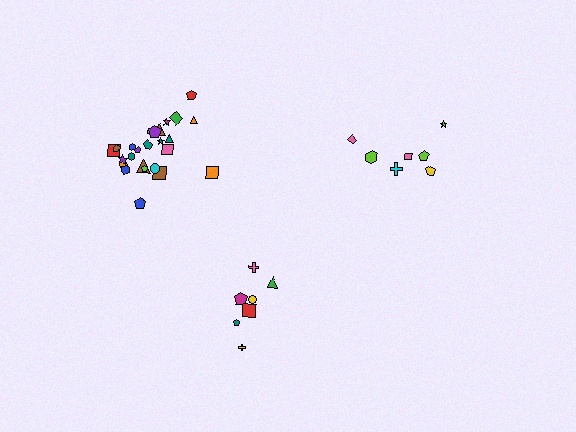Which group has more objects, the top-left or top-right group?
The top-left group.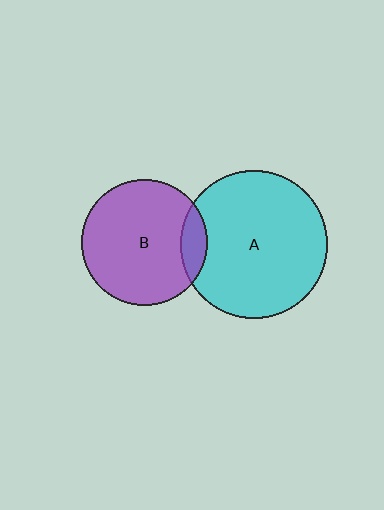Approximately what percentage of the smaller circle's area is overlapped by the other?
Approximately 10%.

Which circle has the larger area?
Circle A (cyan).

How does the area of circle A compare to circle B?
Approximately 1.4 times.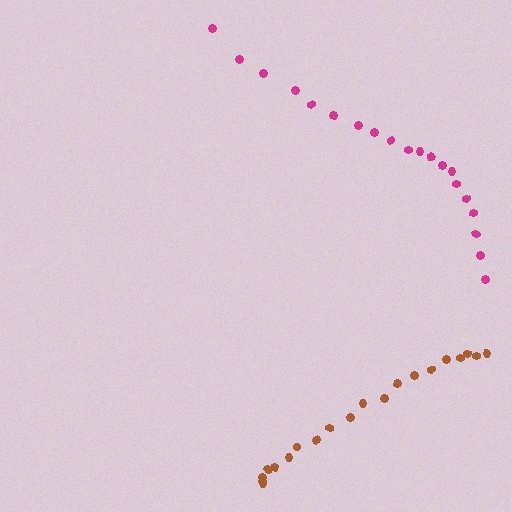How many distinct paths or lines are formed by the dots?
There are 2 distinct paths.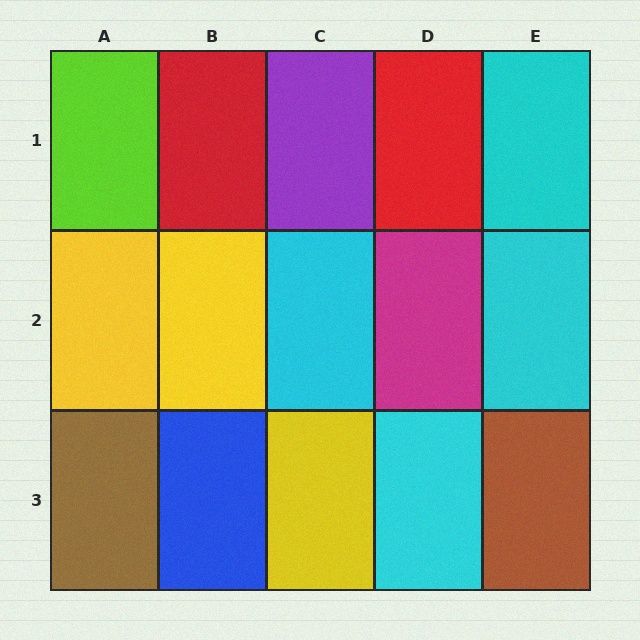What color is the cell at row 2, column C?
Cyan.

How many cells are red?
2 cells are red.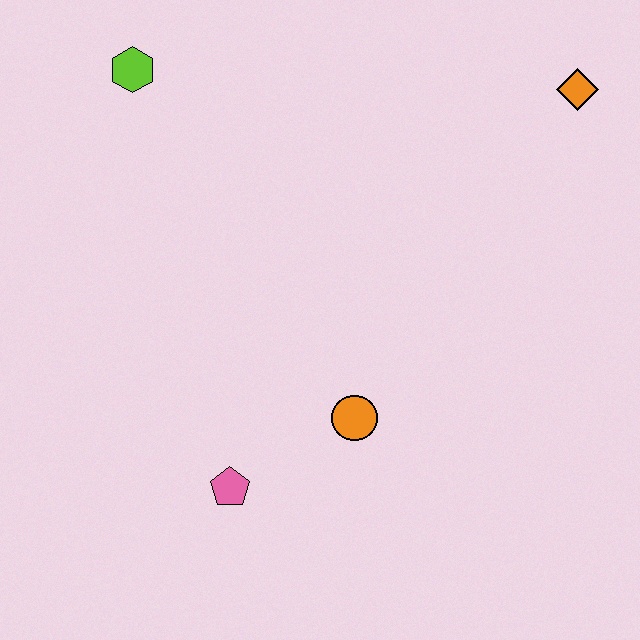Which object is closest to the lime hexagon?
The orange circle is closest to the lime hexagon.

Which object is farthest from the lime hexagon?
The orange diamond is farthest from the lime hexagon.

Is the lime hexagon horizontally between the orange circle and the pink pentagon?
No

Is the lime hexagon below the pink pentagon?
No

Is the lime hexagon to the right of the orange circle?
No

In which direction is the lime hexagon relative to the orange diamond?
The lime hexagon is to the left of the orange diamond.